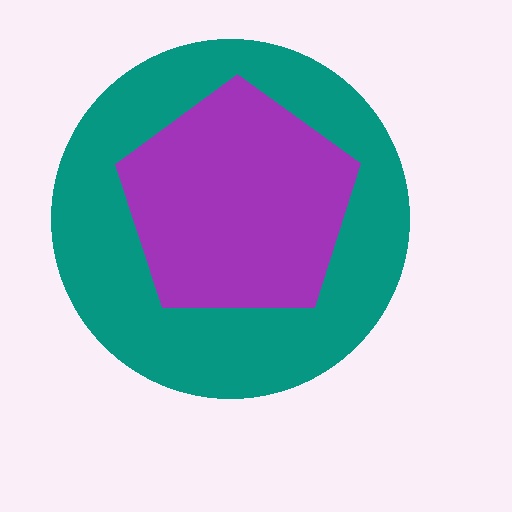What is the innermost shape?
The purple pentagon.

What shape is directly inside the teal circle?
The purple pentagon.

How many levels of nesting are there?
2.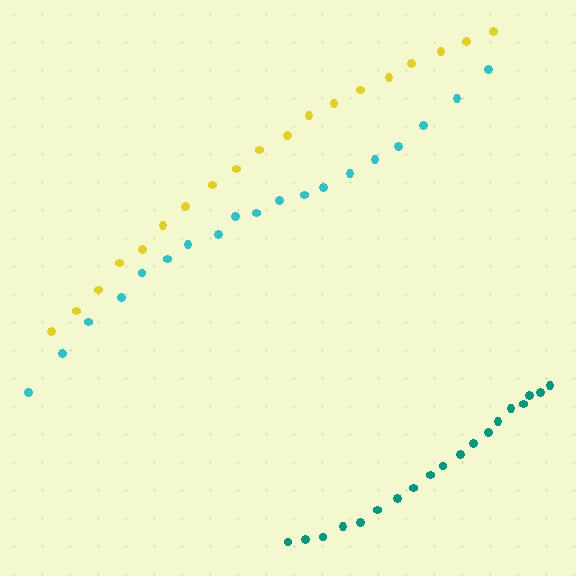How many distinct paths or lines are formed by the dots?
There are 3 distinct paths.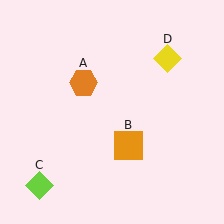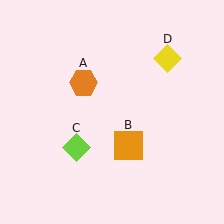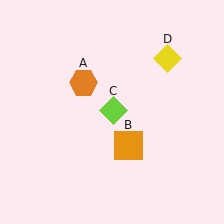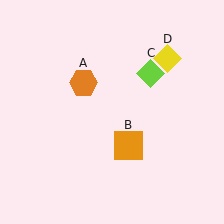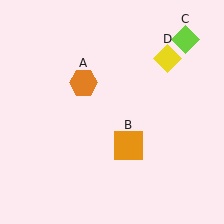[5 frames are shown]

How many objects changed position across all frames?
1 object changed position: lime diamond (object C).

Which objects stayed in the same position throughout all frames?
Orange hexagon (object A) and orange square (object B) and yellow diamond (object D) remained stationary.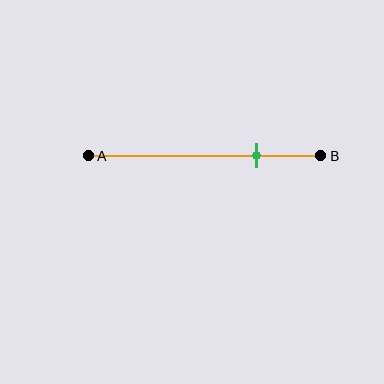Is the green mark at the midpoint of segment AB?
No, the mark is at about 70% from A, not at the 50% midpoint.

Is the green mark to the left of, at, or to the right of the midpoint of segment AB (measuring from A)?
The green mark is to the right of the midpoint of segment AB.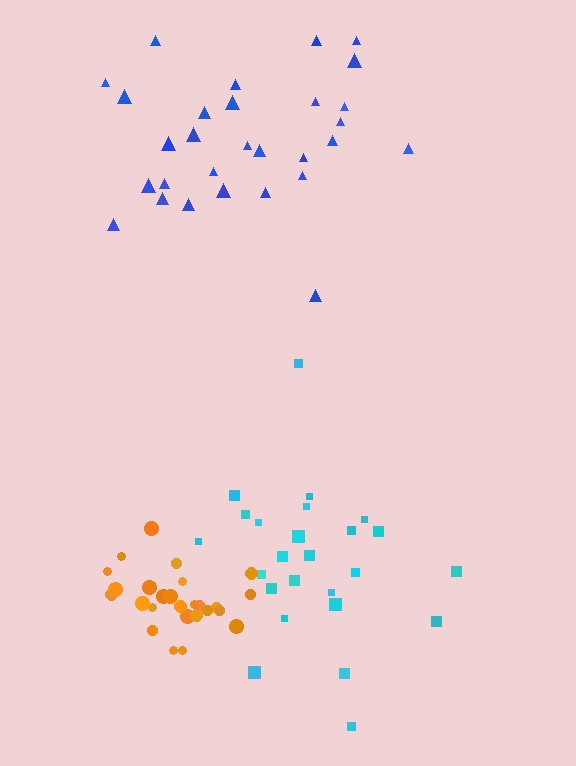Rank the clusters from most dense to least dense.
orange, blue, cyan.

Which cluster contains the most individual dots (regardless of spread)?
Blue (30).